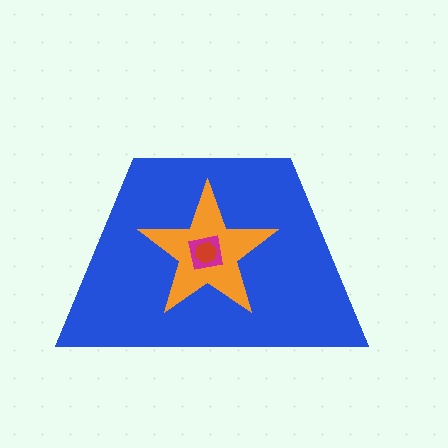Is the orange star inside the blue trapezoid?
Yes.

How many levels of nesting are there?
4.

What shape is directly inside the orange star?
The magenta square.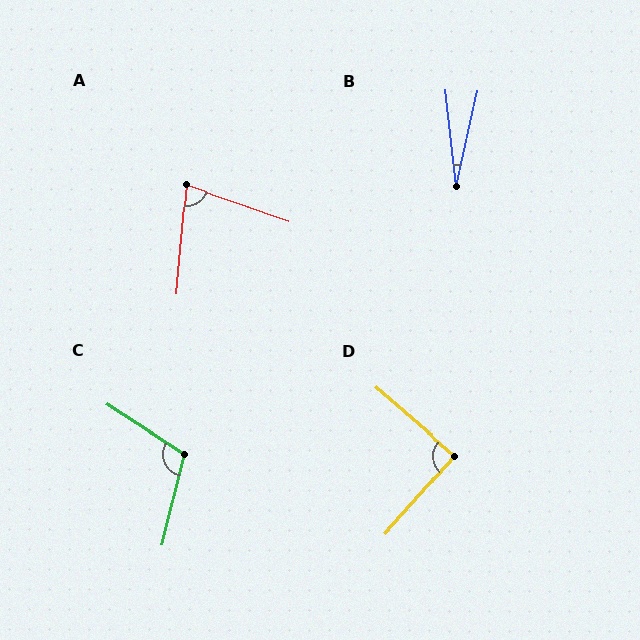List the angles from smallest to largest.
B (19°), A (76°), D (89°), C (109°).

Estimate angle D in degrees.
Approximately 89 degrees.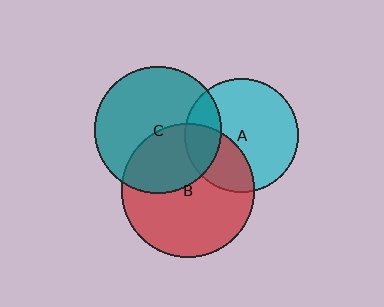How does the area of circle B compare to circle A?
Approximately 1.4 times.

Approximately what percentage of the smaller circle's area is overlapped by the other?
Approximately 40%.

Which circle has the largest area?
Circle B (red).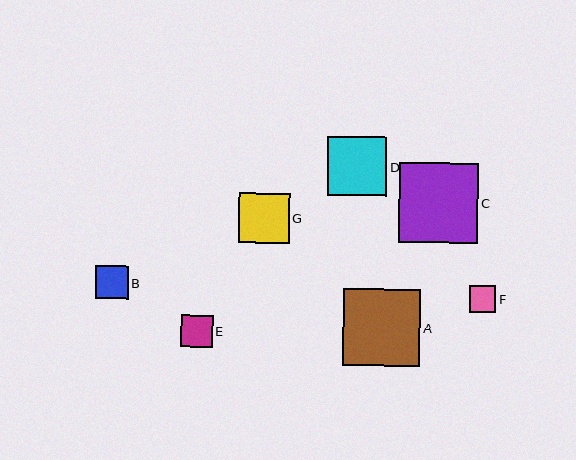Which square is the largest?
Square C is the largest with a size of approximately 80 pixels.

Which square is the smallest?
Square F is the smallest with a size of approximately 27 pixels.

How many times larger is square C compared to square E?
Square C is approximately 2.5 times the size of square E.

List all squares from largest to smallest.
From largest to smallest: C, A, D, G, B, E, F.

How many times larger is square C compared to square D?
Square C is approximately 1.3 times the size of square D.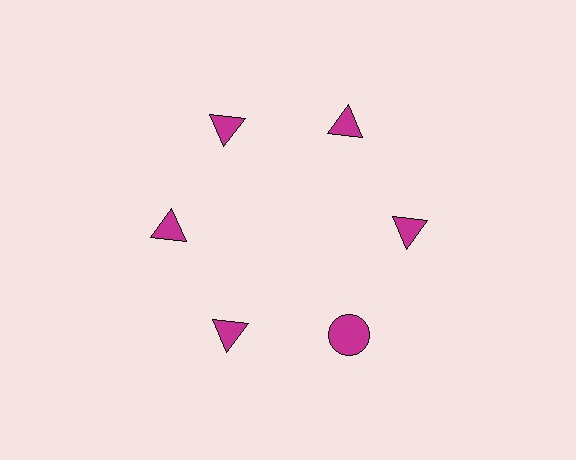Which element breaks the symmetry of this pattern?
The magenta circle at roughly the 5 o'clock position breaks the symmetry. All other shapes are magenta triangles.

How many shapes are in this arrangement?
There are 6 shapes arranged in a ring pattern.